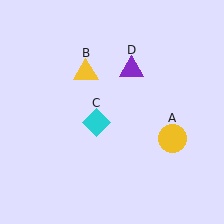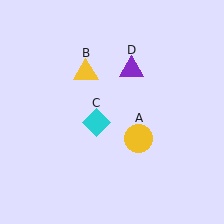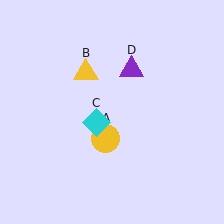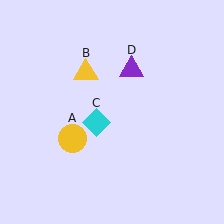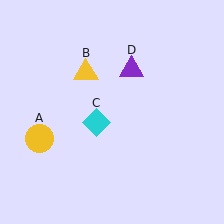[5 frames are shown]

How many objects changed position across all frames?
1 object changed position: yellow circle (object A).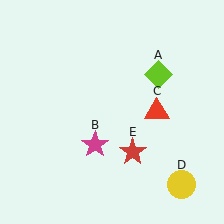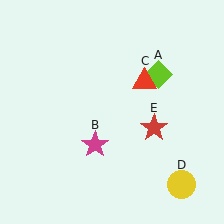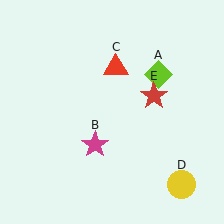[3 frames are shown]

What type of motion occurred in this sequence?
The red triangle (object C), red star (object E) rotated counterclockwise around the center of the scene.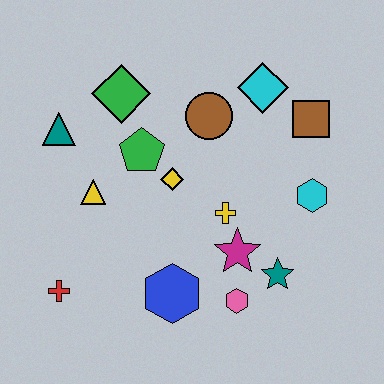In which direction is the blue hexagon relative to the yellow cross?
The blue hexagon is below the yellow cross.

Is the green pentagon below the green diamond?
Yes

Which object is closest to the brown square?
The cyan diamond is closest to the brown square.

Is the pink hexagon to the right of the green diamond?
Yes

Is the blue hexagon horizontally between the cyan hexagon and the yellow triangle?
Yes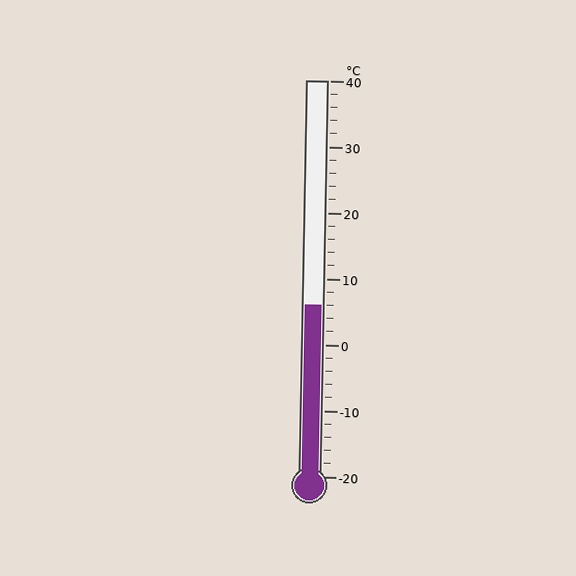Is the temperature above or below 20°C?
The temperature is below 20°C.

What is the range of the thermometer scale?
The thermometer scale ranges from -20°C to 40°C.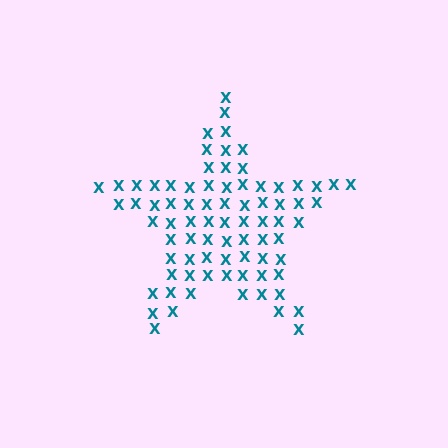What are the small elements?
The small elements are letter X's.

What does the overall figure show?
The overall figure shows a star.